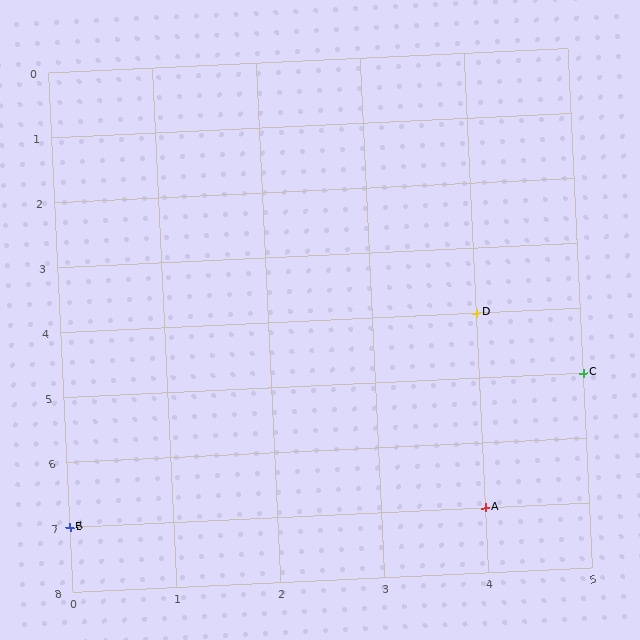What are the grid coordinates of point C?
Point C is at grid coordinates (5, 5).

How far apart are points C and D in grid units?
Points C and D are 1 column and 1 row apart (about 1.4 grid units diagonally).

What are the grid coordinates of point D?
Point D is at grid coordinates (4, 4).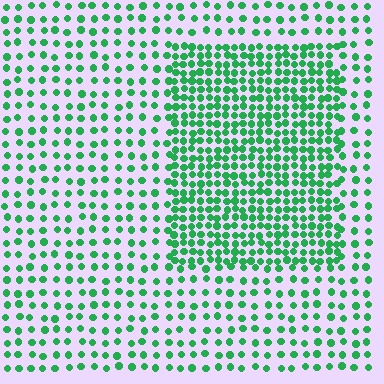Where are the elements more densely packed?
The elements are more densely packed inside the rectangle boundary.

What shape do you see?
I see a rectangle.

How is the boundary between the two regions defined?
The boundary is defined by a change in element density (approximately 2.1x ratio). All elements are the same color, size, and shape.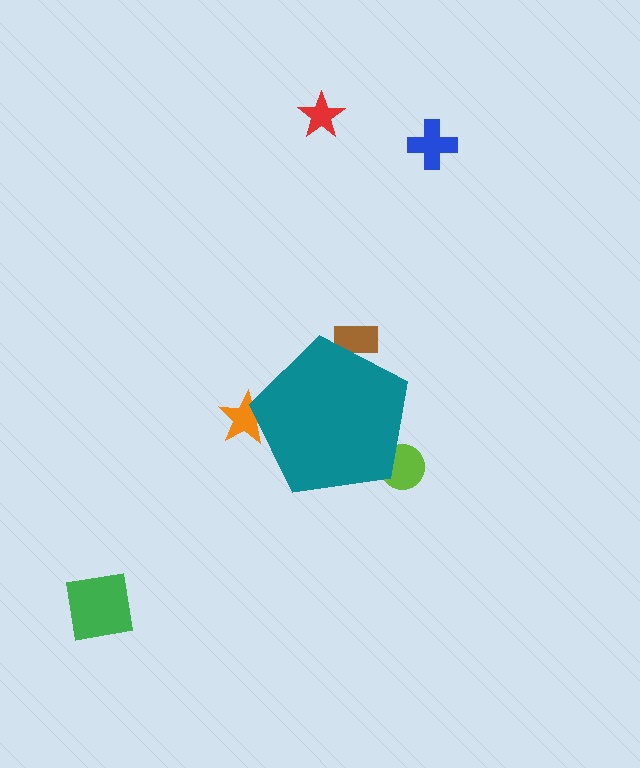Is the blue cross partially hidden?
No, the blue cross is fully visible.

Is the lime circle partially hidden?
Yes, the lime circle is partially hidden behind the teal pentagon.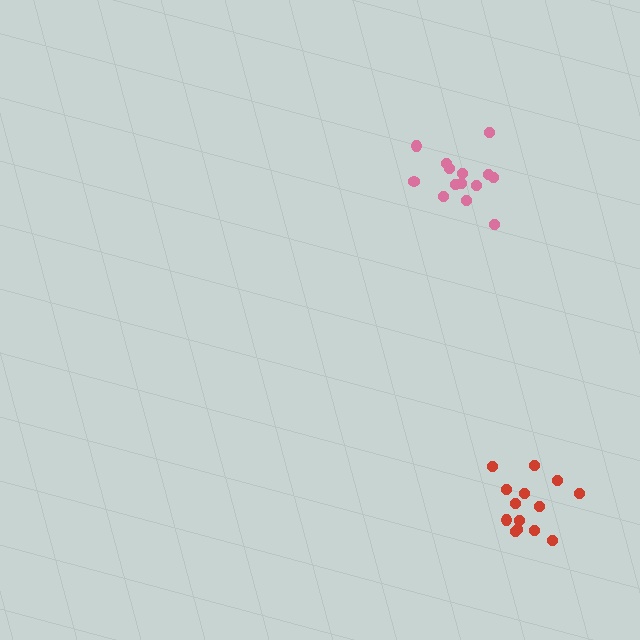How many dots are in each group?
Group 1: 14 dots, Group 2: 14 dots (28 total).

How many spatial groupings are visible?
There are 2 spatial groupings.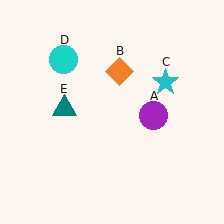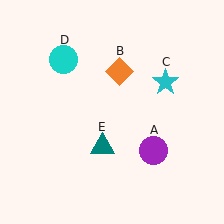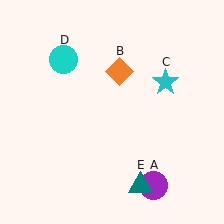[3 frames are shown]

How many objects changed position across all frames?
2 objects changed position: purple circle (object A), teal triangle (object E).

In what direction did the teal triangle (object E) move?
The teal triangle (object E) moved down and to the right.